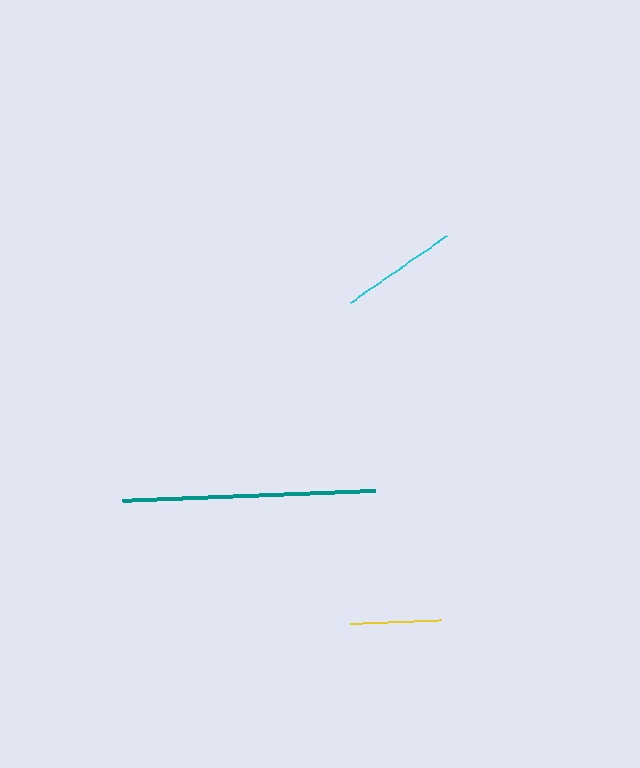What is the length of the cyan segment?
The cyan segment is approximately 117 pixels long.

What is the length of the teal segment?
The teal segment is approximately 253 pixels long.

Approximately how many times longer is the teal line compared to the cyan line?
The teal line is approximately 2.2 times the length of the cyan line.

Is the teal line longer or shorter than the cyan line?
The teal line is longer than the cyan line.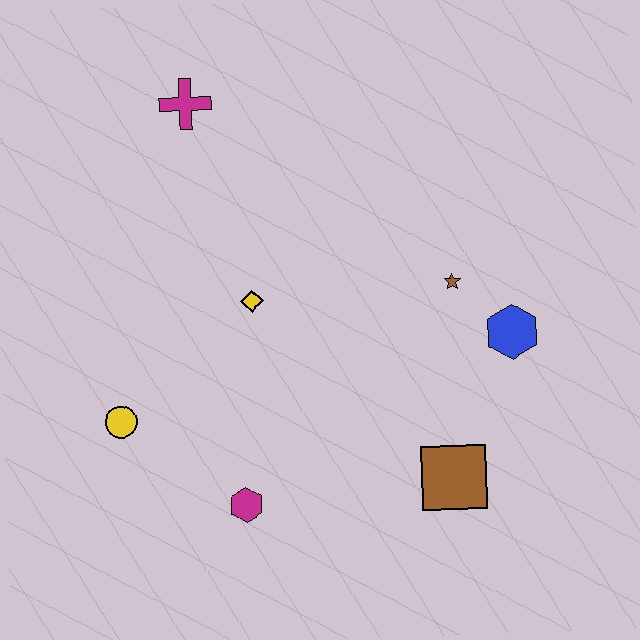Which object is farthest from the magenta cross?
The brown square is farthest from the magenta cross.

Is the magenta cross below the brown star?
No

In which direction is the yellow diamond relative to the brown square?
The yellow diamond is to the left of the brown square.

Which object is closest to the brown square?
The blue hexagon is closest to the brown square.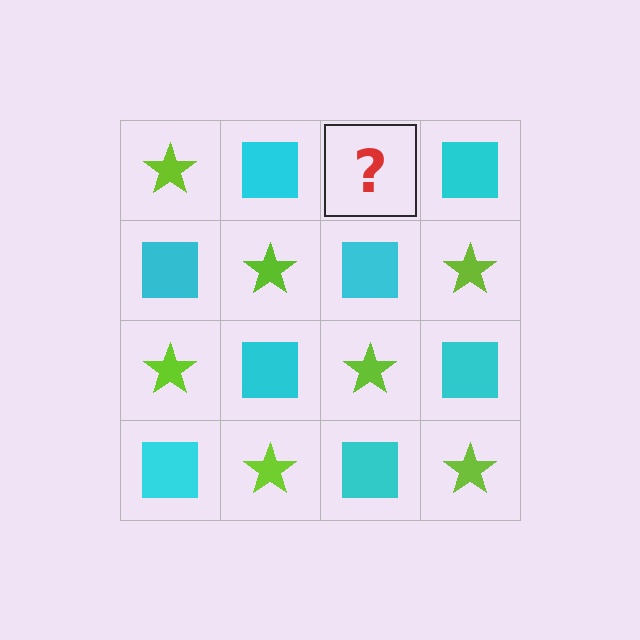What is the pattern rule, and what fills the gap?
The rule is that it alternates lime star and cyan square in a checkerboard pattern. The gap should be filled with a lime star.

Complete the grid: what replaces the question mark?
The question mark should be replaced with a lime star.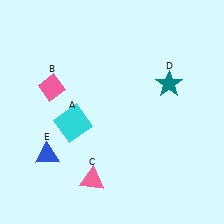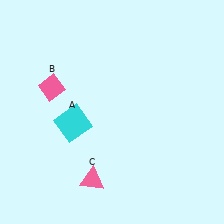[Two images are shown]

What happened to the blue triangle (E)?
The blue triangle (E) was removed in Image 2. It was in the bottom-left area of Image 1.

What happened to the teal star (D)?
The teal star (D) was removed in Image 2. It was in the top-right area of Image 1.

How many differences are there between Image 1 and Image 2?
There are 2 differences between the two images.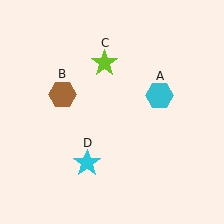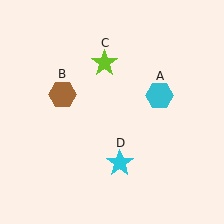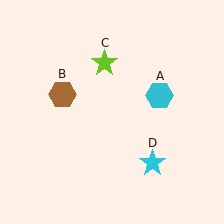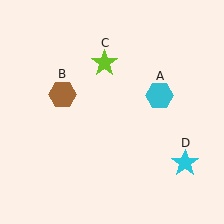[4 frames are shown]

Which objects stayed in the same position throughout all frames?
Cyan hexagon (object A) and brown hexagon (object B) and lime star (object C) remained stationary.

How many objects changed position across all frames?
1 object changed position: cyan star (object D).